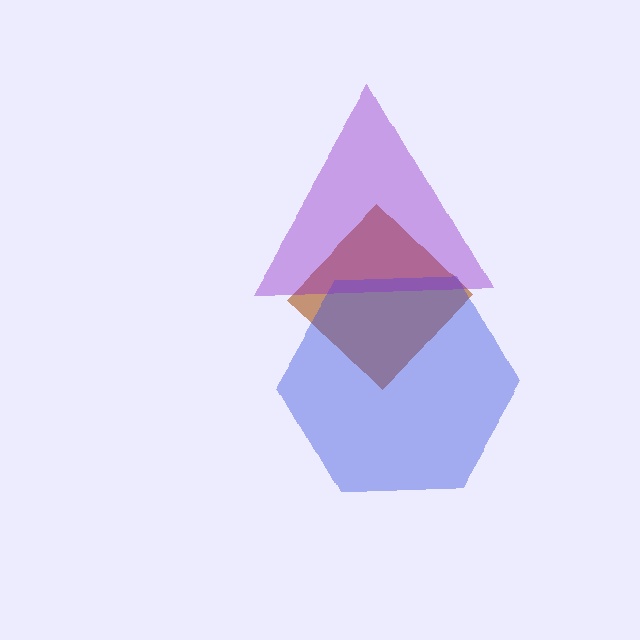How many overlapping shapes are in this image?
There are 3 overlapping shapes in the image.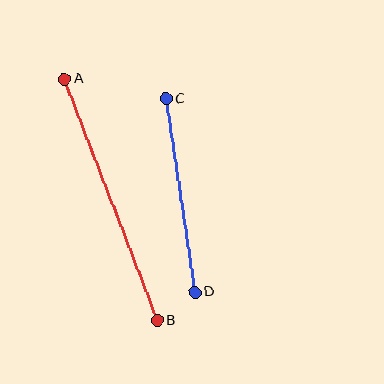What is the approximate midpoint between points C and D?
The midpoint is at approximately (180, 195) pixels.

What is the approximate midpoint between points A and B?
The midpoint is at approximately (111, 200) pixels.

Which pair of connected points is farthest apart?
Points A and B are farthest apart.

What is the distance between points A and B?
The distance is approximately 258 pixels.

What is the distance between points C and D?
The distance is approximately 196 pixels.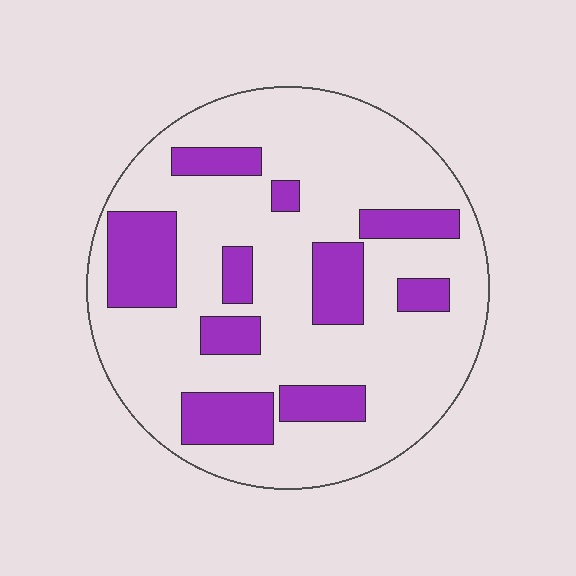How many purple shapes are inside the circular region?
10.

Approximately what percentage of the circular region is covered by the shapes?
Approximately 25%.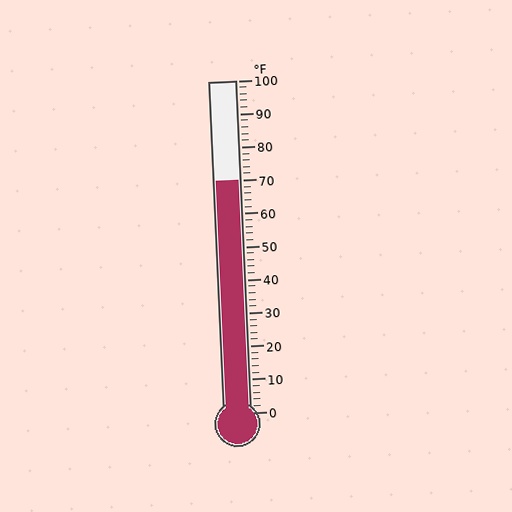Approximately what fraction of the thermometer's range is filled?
The thermometer is filled to approximately 70% of its range.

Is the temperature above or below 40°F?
The temperature is above 40°F.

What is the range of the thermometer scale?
The thermometer scale ranges from 0°F to 100°F.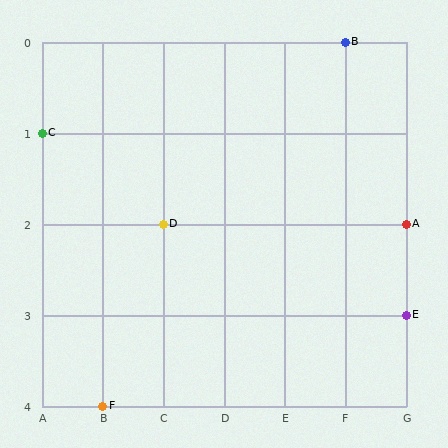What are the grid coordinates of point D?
Point D is at grid coordinates (C, 2).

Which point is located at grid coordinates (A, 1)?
Point C is at (A, 1).